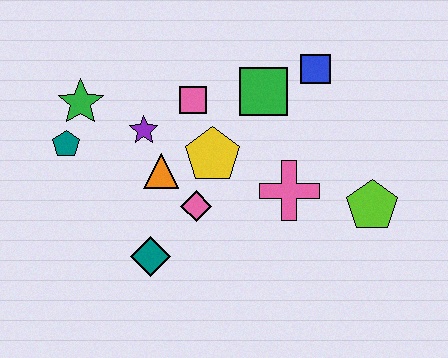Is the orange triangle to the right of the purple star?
Yes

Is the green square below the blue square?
Yes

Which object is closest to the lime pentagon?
The pink cross is closest to the lime pentagon.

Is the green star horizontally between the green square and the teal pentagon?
Yes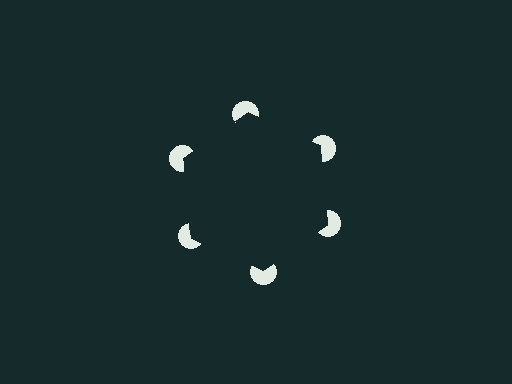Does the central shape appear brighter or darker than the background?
It typically appears slightly darker than the background, even though no actual brightness change is drawn.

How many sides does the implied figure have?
6 sides.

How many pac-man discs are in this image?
There are 6 — one at each vertex of the illusory hexagon.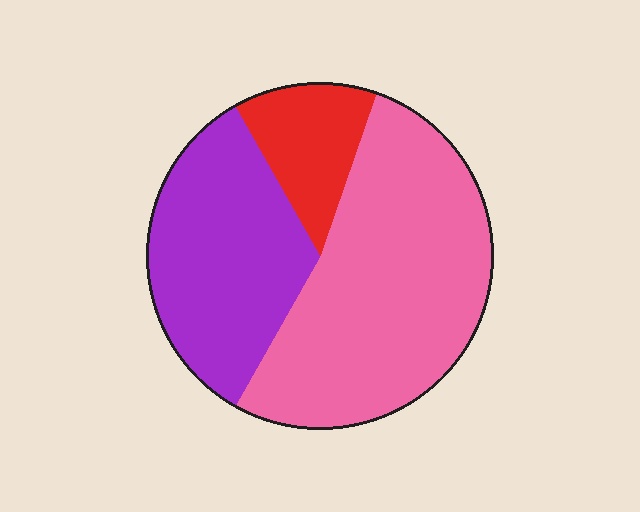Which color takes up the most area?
Pink, at roughly 55%.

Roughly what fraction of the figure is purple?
Purple covers around 35% of the figure.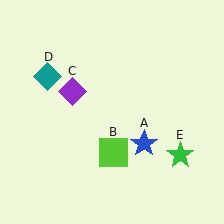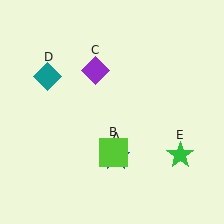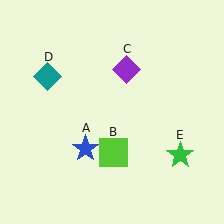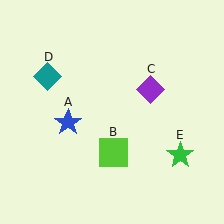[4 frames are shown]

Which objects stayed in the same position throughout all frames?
Lime square (object B) and teal diamond (object D) and green star (object E) remained stationary.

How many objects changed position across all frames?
2 objects changed position: blue star (object A), purple diamond (object C).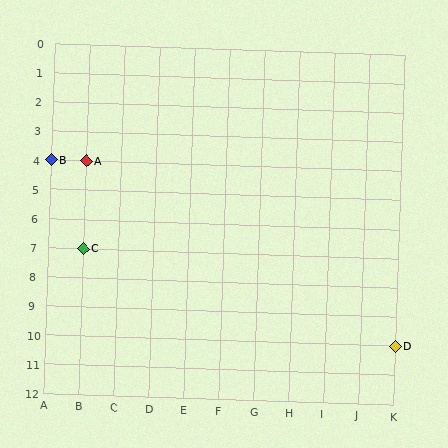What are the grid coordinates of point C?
Point C is at grid coordinates (B, 7).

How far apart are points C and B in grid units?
Points C and B are 1 column and 3 rows apart (about 3.2 grid units diagonally).